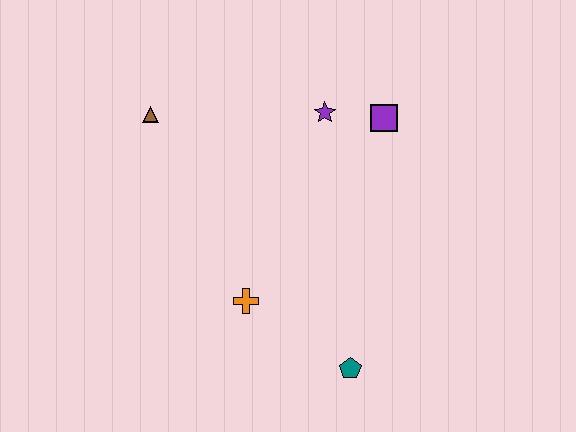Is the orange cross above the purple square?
No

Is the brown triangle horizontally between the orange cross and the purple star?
No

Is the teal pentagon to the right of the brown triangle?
Yes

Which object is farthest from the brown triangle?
The teal pentagon is farthest from the brown triangle.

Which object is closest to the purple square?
The purple star is closest to the purple square.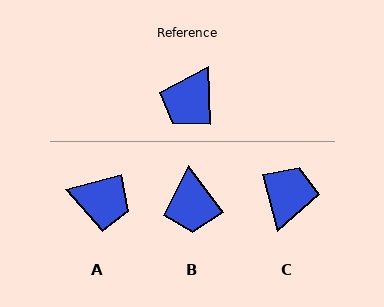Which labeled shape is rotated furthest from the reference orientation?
C, about 166 degrees away.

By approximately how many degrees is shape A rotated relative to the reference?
Approximately 104 degrees counter-clockwise.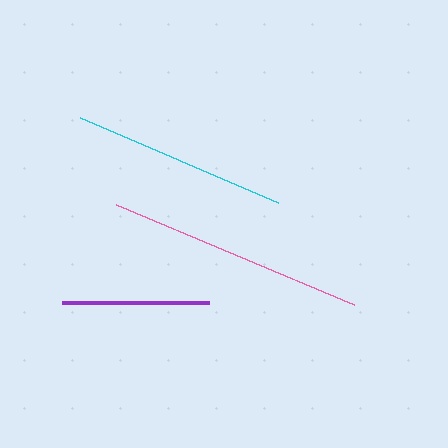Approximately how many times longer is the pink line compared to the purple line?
The pink line is approximately 1.8 times the length of the purple line.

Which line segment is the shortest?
The purple line is the shortest at approximately 147 pixels.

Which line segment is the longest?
The pink line is the longest at approximately 258 pixels.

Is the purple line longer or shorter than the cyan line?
The cyan line is longer than the purple line.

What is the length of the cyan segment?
The cyan segment is approximately 216 pixels long.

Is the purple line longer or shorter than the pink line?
The pink line is longer than the purple line.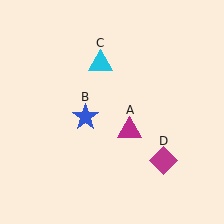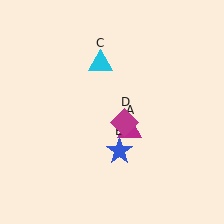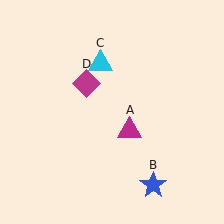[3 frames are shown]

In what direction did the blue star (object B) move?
The blue star (object B) moved down and to the right.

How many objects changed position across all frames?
2 objects changed position: blue star (object B), magenta diamond (object D).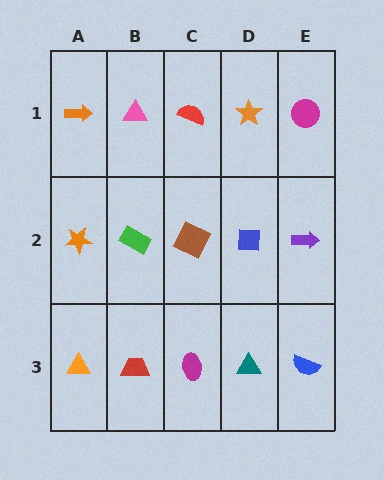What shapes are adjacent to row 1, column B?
A green rectangle (row 2, column B), an orange arrow (row 1, column A), a red semicircle (row 1, column C).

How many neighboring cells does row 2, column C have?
4.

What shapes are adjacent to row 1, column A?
An orange star (row 2, column A), a pink triangle (row 1, column B).